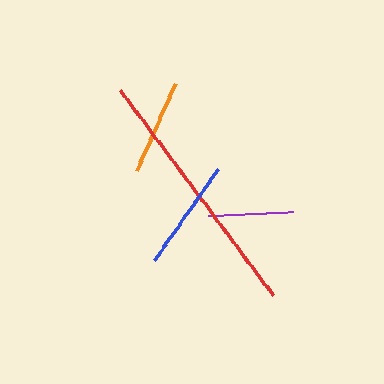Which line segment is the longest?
The red line is the longest at approximately 256 pixels.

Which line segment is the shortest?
The purple line is the shortest at approximately 85 pixels.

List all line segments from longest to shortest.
From longest to shortest: red, blue, orange, purple.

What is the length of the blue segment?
The blue segment is approximately 112 pixels long.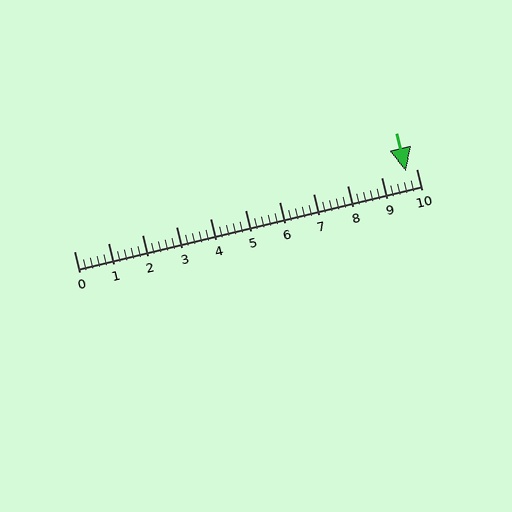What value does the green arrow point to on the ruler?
The green arrow points to approximately 9.7.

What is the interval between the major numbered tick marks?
The major tick marks are spaced 1 units apart.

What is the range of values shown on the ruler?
The ruler shows values from 0 to 10.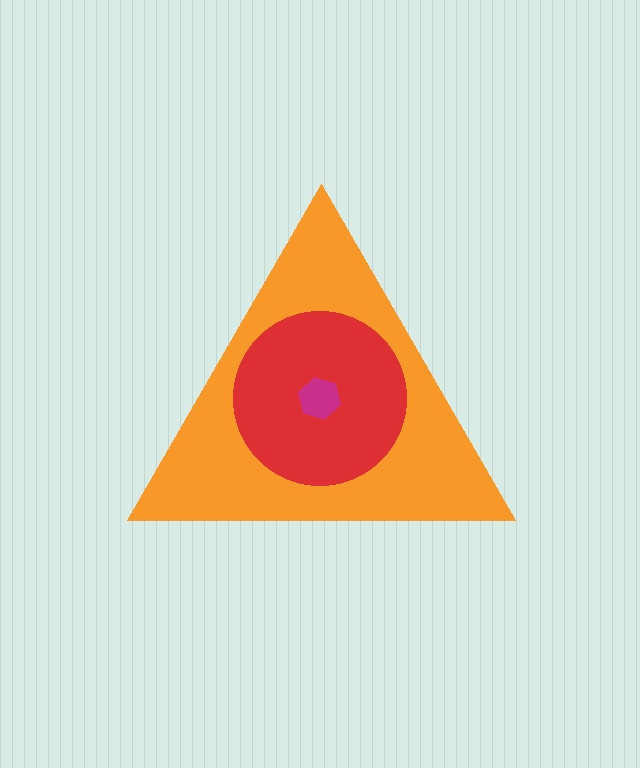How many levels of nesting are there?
3.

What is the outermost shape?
The orange triangle.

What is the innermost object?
The magenta hexagon.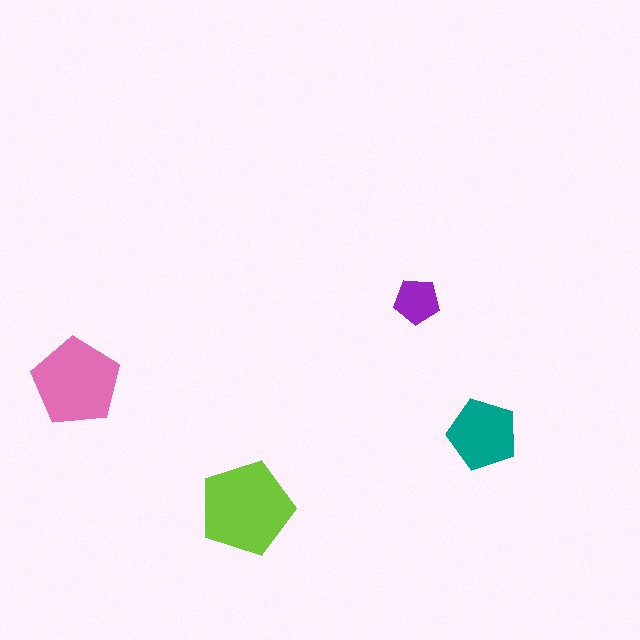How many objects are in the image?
There are 4 objects in the image.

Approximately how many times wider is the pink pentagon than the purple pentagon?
About 2 times wider.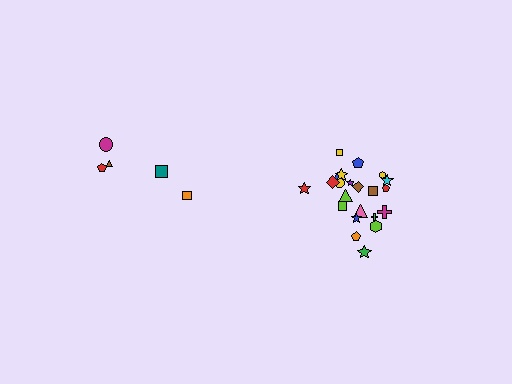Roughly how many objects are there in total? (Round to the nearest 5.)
Roughly 25 objects in total.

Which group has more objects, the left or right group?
The right group.